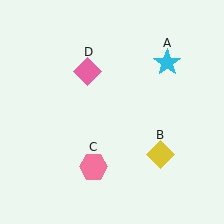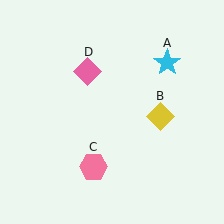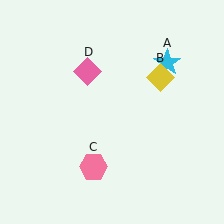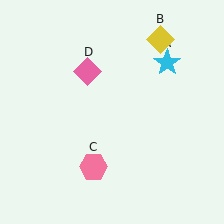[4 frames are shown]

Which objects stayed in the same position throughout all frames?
Cyan star (object A) and pink hexagon (object C) and pink diamond (object D) remained stationary.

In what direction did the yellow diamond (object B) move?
The yellow diamond (object B) moved up.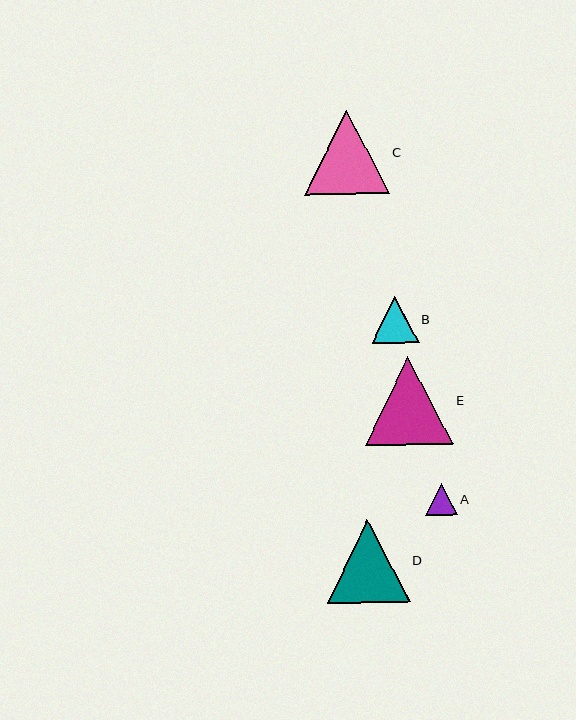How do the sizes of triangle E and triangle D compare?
Triangle E and triangle D are approximately the same size.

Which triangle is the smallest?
Triangle A is the smallest with a size of approximately 32 pixels.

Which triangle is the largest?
Triangle E is the largest with a size of approximately 88 pixels.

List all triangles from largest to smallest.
From largest to smallest: E, C, D, B, A.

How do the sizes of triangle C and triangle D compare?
Triangle C and triangle D are approximately the same size.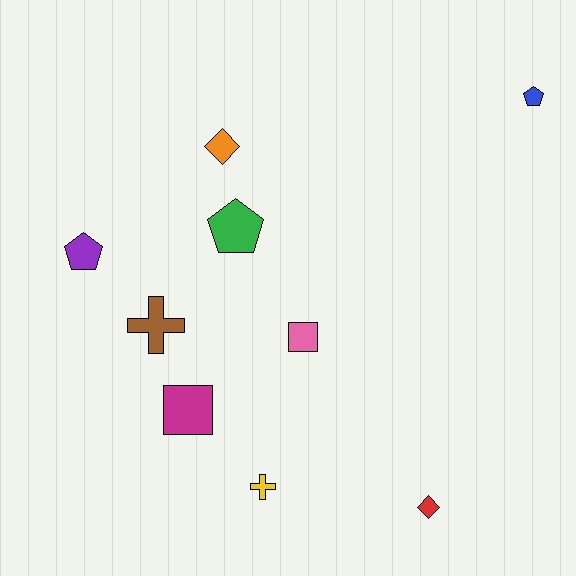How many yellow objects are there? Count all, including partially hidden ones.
There is 1 yellow object.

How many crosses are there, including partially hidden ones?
There are 2 crosses.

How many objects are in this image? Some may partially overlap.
There are 9 objects.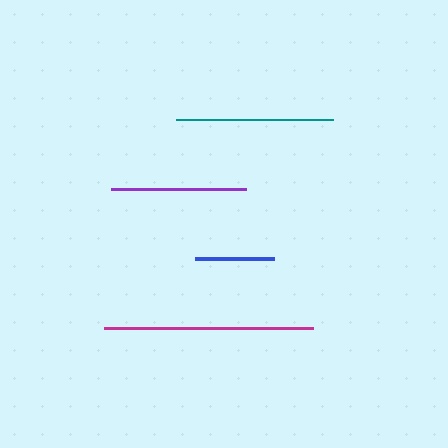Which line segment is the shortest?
The blue line is the shortest at approximately 79 pixels.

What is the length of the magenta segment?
The magenta segment is approximately 208 pixels long.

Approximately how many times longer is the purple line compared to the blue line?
The purple line is approximately 1.7 times the length of the blue line.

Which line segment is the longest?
The magenta line is the longest at approximately 208 pixels.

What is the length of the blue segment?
The blue segment is approximately 79 pixels long.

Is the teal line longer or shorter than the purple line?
The teal line is longer than the purple line.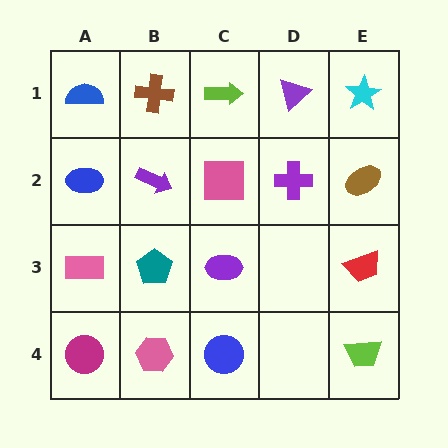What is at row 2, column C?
A pink square.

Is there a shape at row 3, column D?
No, that cell is empty.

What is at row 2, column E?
A brown ellipse.